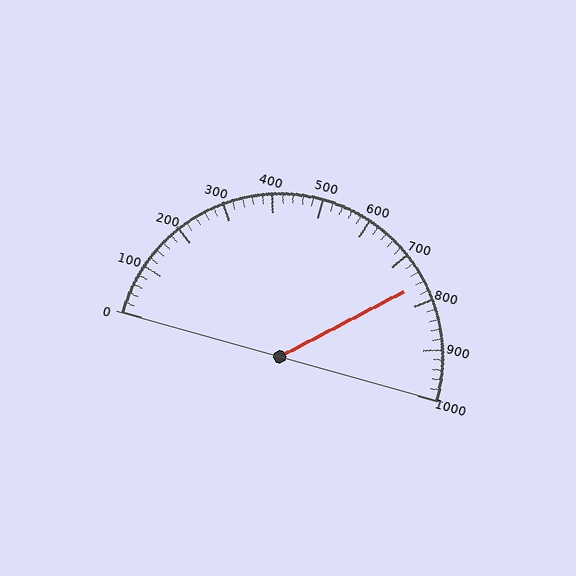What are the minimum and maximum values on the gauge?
The gauge ranges from 0 to 1000.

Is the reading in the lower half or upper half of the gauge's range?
The reading is in the upper half of the range (0 to 1000).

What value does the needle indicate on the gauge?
The needle indicates approximately 760.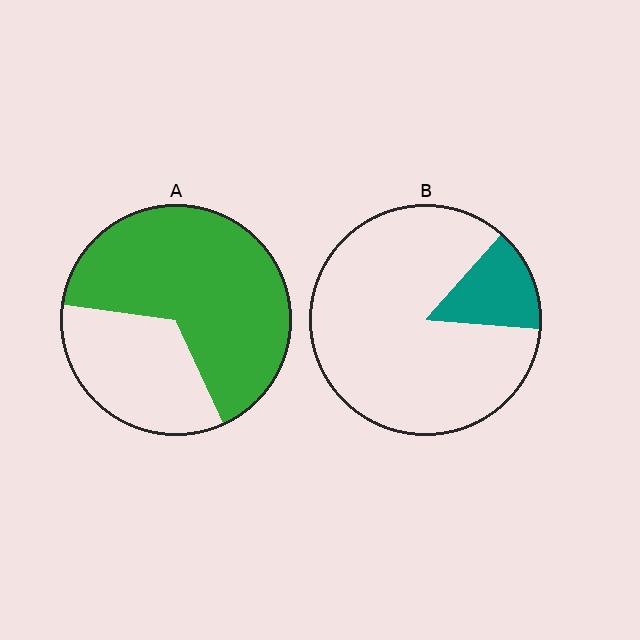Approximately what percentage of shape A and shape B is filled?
A is approximately 65% and B is approximately 15%.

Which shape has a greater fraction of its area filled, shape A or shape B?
Shape A.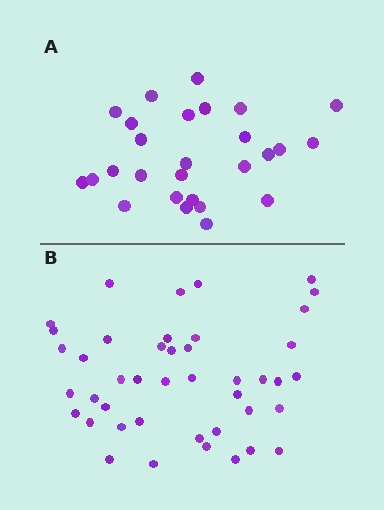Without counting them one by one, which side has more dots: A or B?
Region B (the bottom region) has more dots.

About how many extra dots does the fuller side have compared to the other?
Region B has approximately 15 more dots than region A.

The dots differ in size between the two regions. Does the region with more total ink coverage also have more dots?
No. Region A has more total ink coverage because its dots are larger, but region B actually contains more individual dots. Total area can be misleading — the number of items is what matters here.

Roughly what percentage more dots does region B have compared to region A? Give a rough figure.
About 60% more.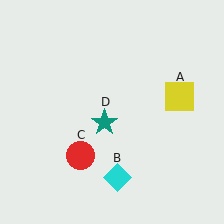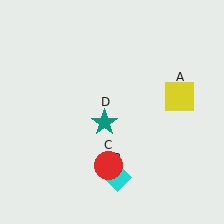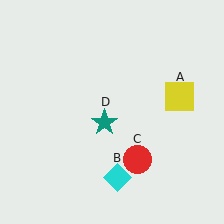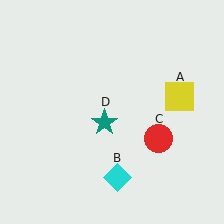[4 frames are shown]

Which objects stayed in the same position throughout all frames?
Yellow square (object A) and cyan diamond (object B) and teal star (object D) remained stationary.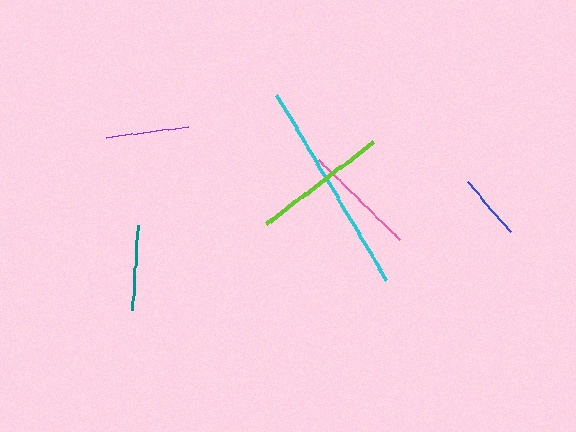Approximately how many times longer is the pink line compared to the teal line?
The pink line is approximately 1.4 times the length of the teal line.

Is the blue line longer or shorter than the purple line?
The purple line is longer than the blue line.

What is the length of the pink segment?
The pink segment is approximately 115 pixels long.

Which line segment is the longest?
The cyan line is the longest at approximately 215 pixels.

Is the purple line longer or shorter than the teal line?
The teal line is longer than the purple line.